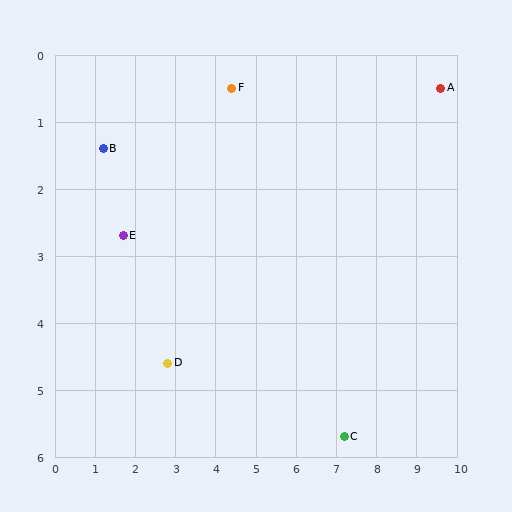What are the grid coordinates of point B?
Point B is at approximately (1.2, 1.4).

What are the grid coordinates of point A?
Point A is at approximately (9.6, 0.5).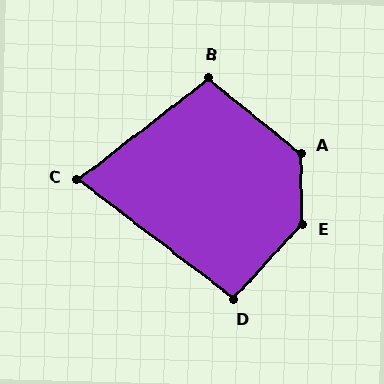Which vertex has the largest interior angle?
E, at approximately 136 degrees.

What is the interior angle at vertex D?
Approximately 95 degrees (obtuse).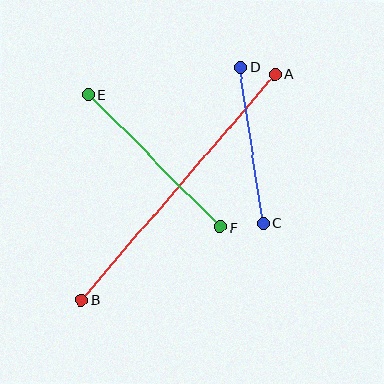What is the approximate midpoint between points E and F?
The midpoint is at approximately (154, 161) pixels.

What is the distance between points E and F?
The distance is approximately 187 pixels.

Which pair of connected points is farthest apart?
Points A and B are farthest apart.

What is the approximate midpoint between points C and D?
The midpoint is at approximately (251, 145) pixels.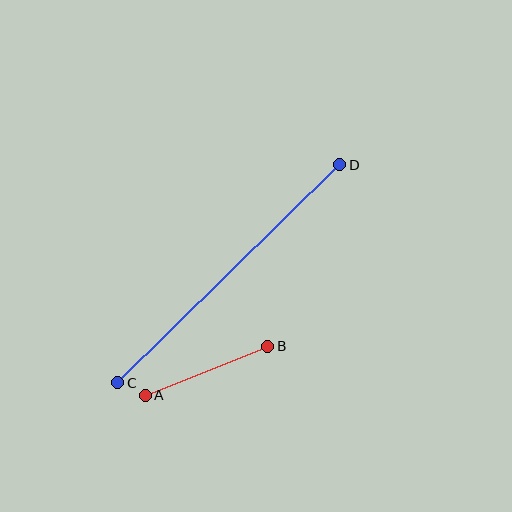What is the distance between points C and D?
The distance is approximately 311 pixels.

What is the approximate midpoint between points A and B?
The midpoint is at approximately (207, 371) pixels.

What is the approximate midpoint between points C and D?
The midpoint is at approximately (229, 274) pixels.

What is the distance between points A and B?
The distance is approximately 132 pixels.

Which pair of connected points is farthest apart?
Points C and D are farthest apart.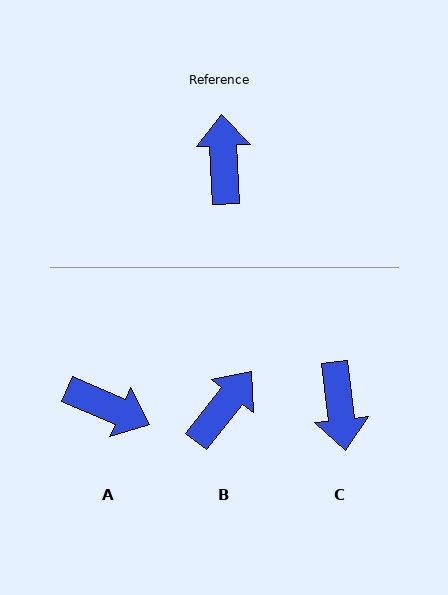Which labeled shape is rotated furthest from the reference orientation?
C, about 176 degrees away.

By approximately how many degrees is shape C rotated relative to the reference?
Approximately 176 degrees clockwise.